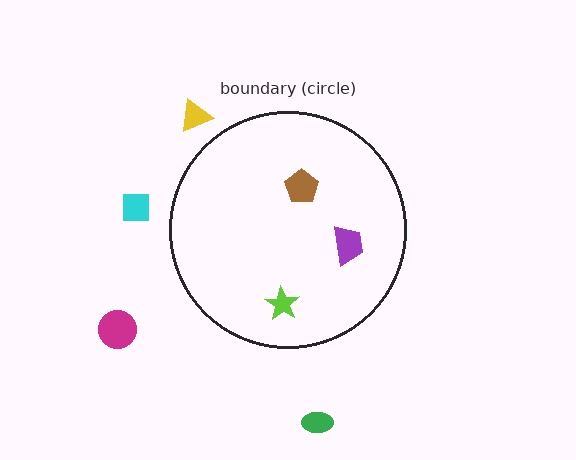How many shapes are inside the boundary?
3 inside, 4 outside.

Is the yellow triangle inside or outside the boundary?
Outside.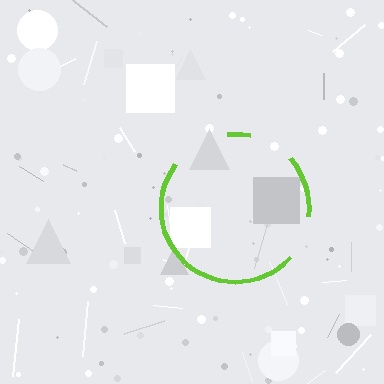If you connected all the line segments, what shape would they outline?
They would outline a circle.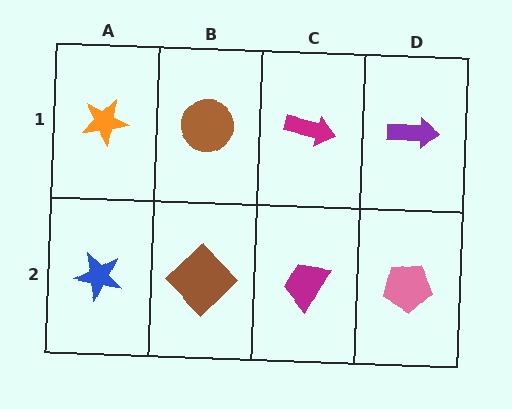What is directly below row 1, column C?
A magenta trapezoid.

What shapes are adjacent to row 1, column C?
A magenta trapezoid (row 2, column C), a brown circle (row 1, column B), a purple arrow (row 1, column D).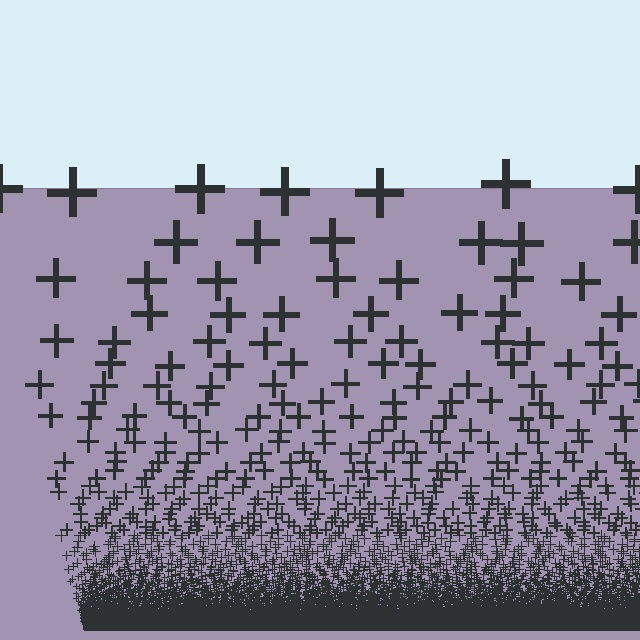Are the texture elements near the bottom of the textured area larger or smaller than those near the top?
Smaller. The gradient is inverted — elements near the bottom are smaller and denser.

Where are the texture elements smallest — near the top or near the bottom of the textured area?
Near the bottom.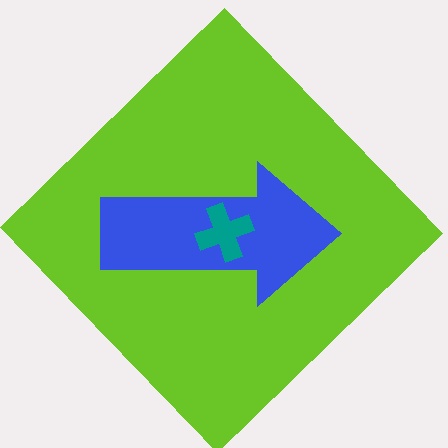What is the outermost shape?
The lime diamond.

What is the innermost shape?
The teal cross.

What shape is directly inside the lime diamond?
The blue arrow.